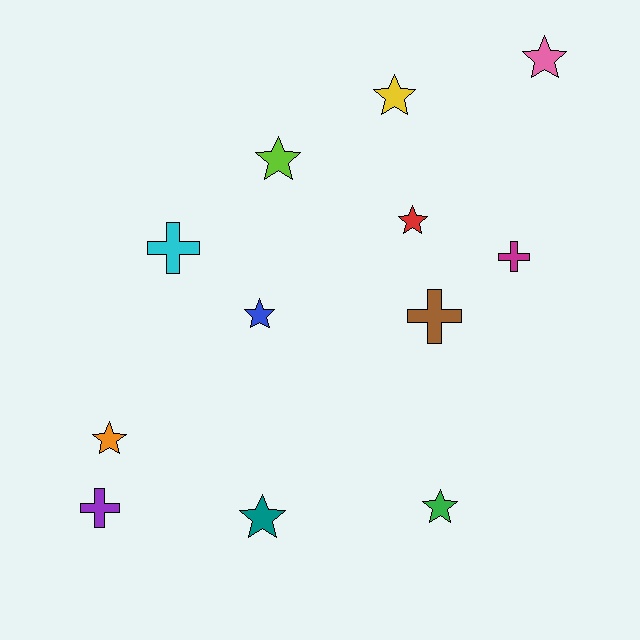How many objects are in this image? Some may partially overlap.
There are 12 objects.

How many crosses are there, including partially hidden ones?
There are 4 crosses.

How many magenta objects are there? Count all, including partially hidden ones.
There is 1 magenta object.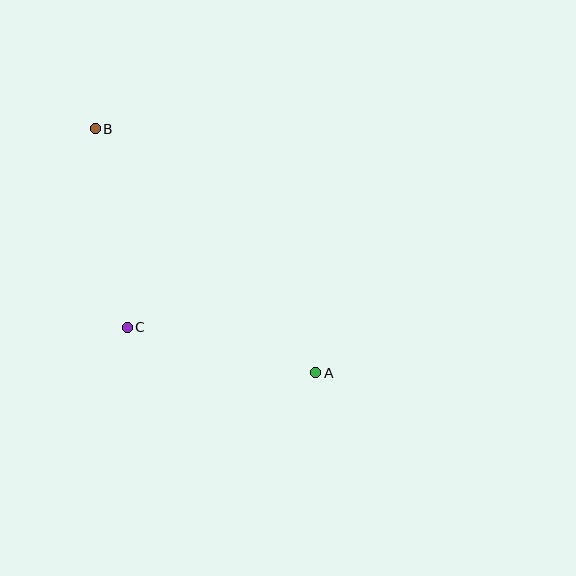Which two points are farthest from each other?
Points A and B are farthest from each other.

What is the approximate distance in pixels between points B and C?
The distance between B and C is approximately 201 pixels.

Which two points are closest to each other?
Points A and C are closest to each other.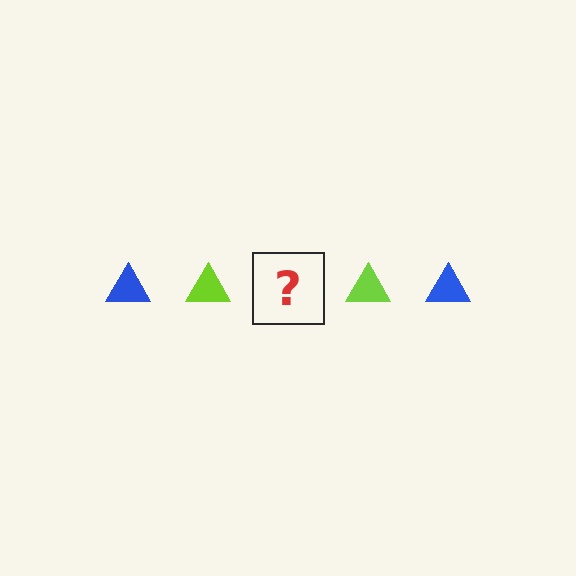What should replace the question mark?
The question mark should be replaced with a blue triangle.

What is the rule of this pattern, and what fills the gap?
The rule is that the pattern cycles through blue, lime triangles. The gap should be filled with a blue triangle.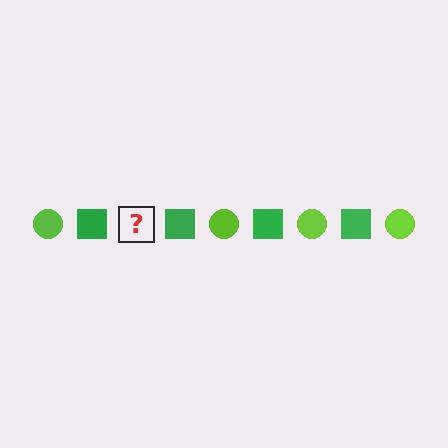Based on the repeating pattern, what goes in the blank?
The blank should be a lime circle.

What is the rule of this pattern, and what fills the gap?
The rule is that the pattern alternates between lime circle and green square. The gap should be filled with a lime circle.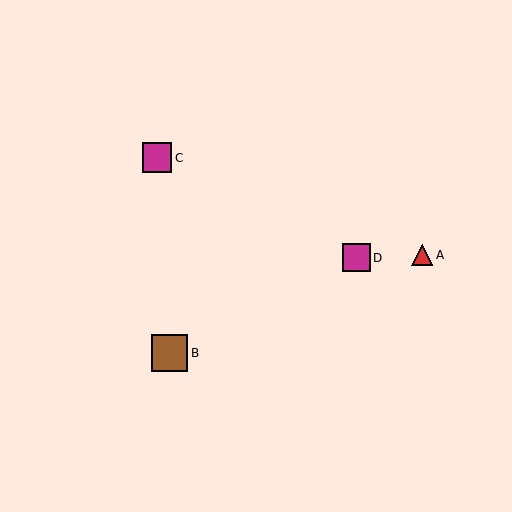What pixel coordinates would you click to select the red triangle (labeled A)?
Click at (422, 255) to select the red triangle A.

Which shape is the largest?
The brown square (labeled B) is the largest.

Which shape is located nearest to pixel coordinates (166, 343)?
The brown square (labeled B) at (170, 353) is nearest to that location.